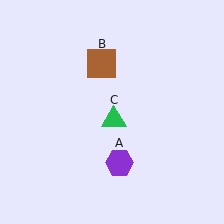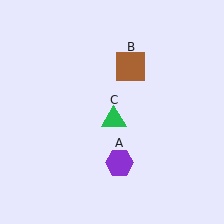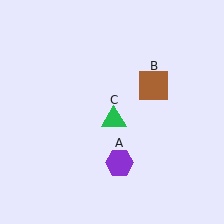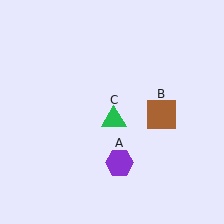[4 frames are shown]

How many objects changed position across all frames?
1 object changed position: brown square (object B).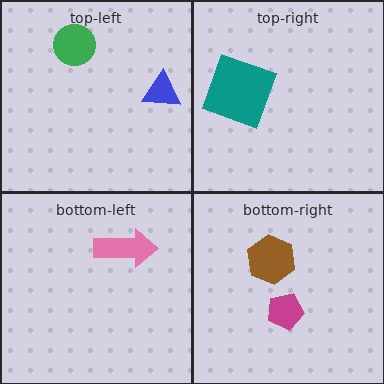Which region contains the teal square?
The top-right region.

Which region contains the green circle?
The top-left region.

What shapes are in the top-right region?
The teal square.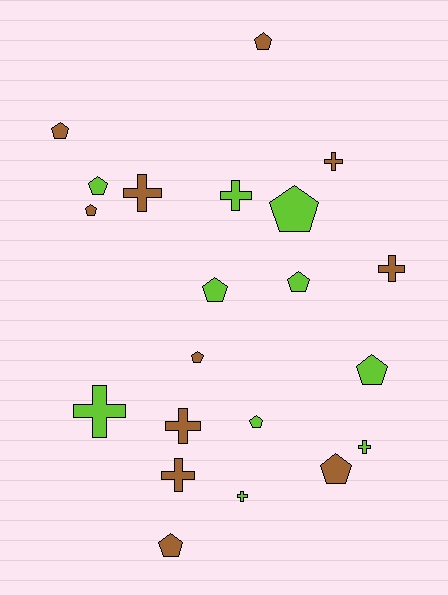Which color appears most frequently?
Brown, with 11 objects.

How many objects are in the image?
There are 21 objects.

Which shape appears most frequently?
Pentagon, with 12 objects.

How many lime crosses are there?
There are 4 lime crosses.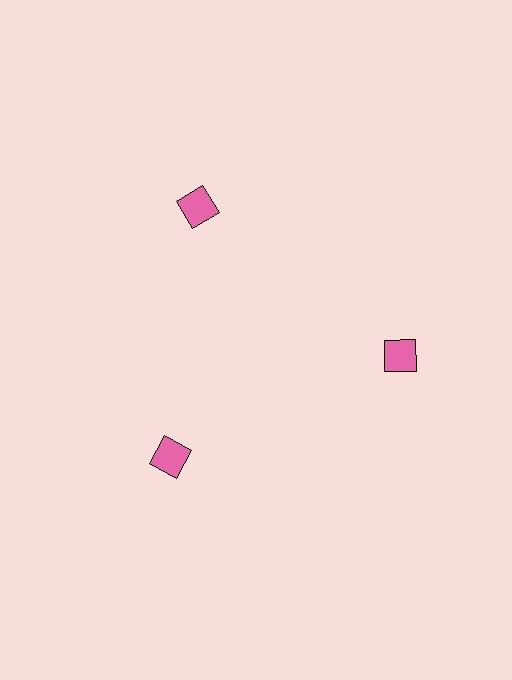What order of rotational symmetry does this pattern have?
This pattern has 3-fold rotational symmetry.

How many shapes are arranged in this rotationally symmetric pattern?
There are 3 shapes, arranged in 3 groups of 1.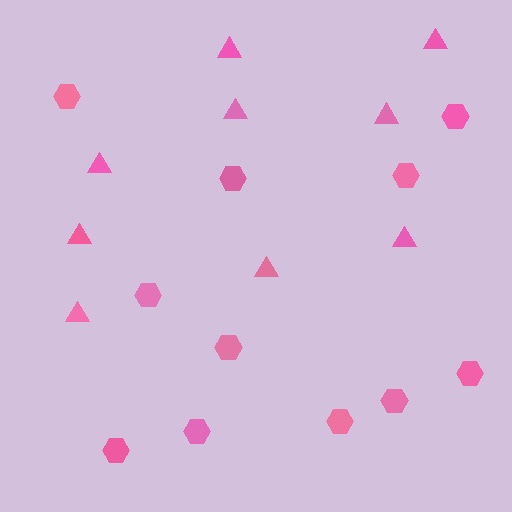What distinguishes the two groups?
There are 2 groups: one group of triangles (9) and one group of hexagons (11).